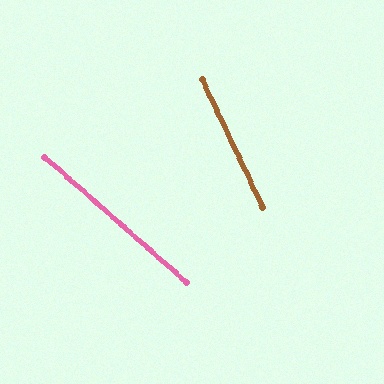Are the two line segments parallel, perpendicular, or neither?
Neither parallel nor perpendicular — they differ by about 23°.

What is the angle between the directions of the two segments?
Approximately 23 degrees.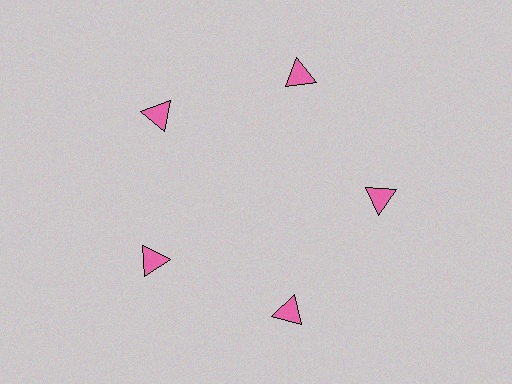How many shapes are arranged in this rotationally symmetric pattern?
There are 5 shapes, arranged in 5 groups of 1.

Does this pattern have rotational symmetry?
Yes, this pattern has 5-fold rotational symmetry. It looks the same after rotating 72 degrees around the center.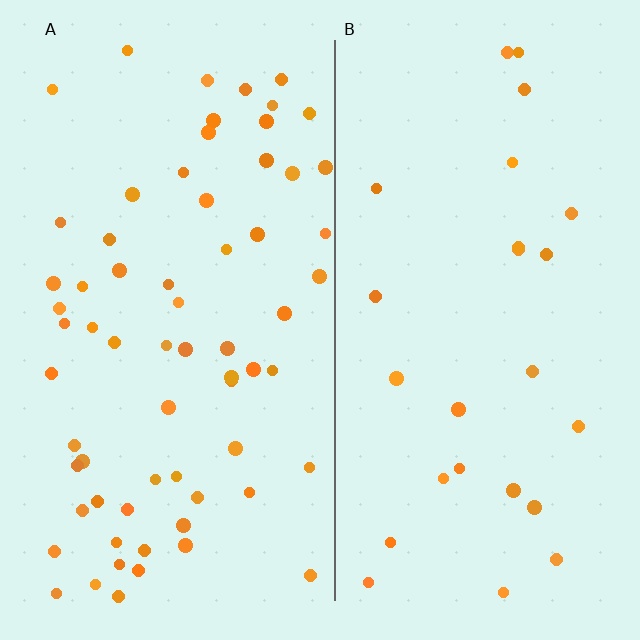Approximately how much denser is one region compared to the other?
Approximately 2.6× — region A over region B.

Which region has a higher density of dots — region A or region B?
A (the left).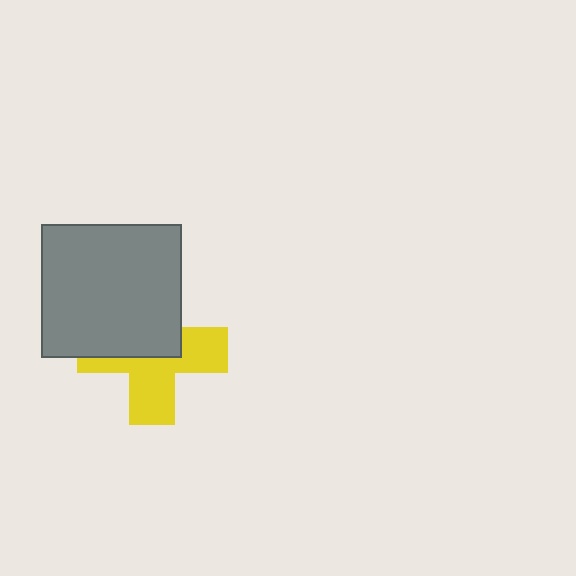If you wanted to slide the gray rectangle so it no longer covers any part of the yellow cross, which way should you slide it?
Slide it up — that is the most direct way to separate the two shapes.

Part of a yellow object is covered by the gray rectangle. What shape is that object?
It is a cross.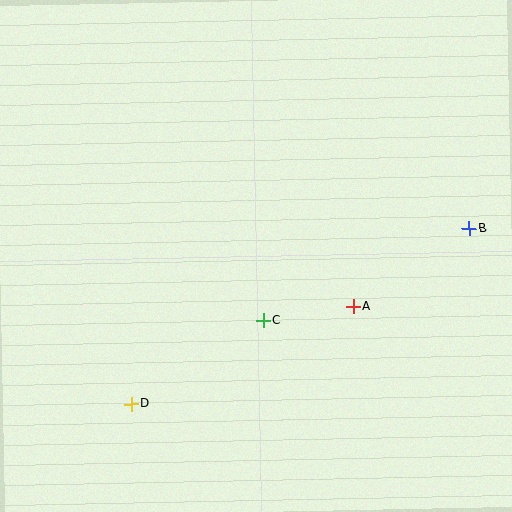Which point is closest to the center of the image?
Point C at (263, 320) is closest to the center.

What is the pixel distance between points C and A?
The distance between C and A is 91 pixels.